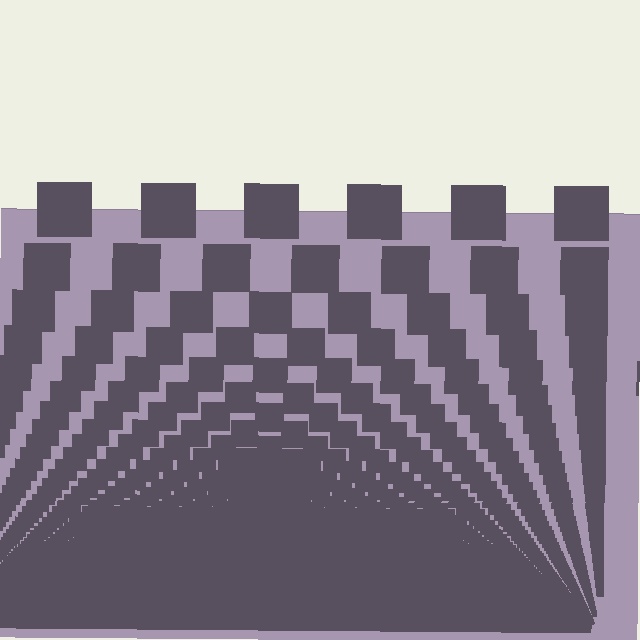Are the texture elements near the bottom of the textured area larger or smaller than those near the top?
Smaller. The gradient is inverted — elements near the bottom are smaller and denser.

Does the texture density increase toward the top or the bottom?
Density increases toward the bottom.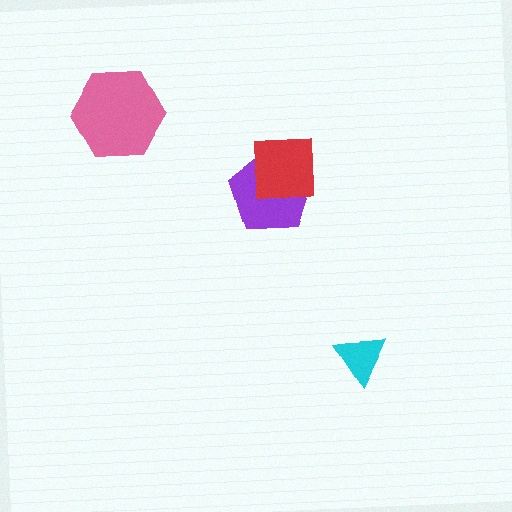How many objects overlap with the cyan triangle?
0 objects overlap with the cyan triangle.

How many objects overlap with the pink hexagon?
0 objects overlap with the pink hexagon.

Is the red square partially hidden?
No, no other shape covers it.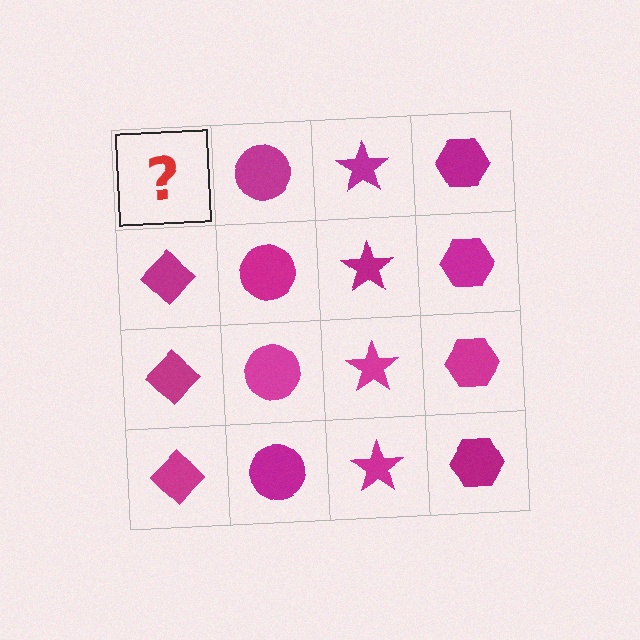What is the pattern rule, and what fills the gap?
The rule is that each column has a consistent shape. The gap should be filled with a magenta diamond.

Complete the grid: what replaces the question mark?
The question mark should be replaced with a magenta diamond.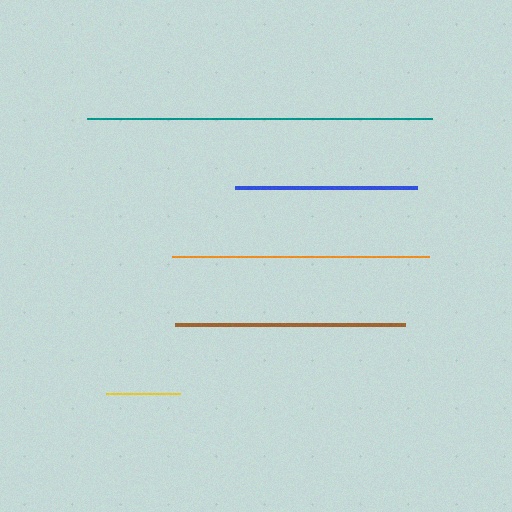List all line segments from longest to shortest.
From longest to shortest: teal, orange, brown, blue, yellow.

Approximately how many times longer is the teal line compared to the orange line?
The teal line is approximately 1.3 times the length of the orange line.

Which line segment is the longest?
The teal line is the longest at approximately 345 pixels.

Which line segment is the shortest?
The yellow line is the shortest at approximately 74 pixels.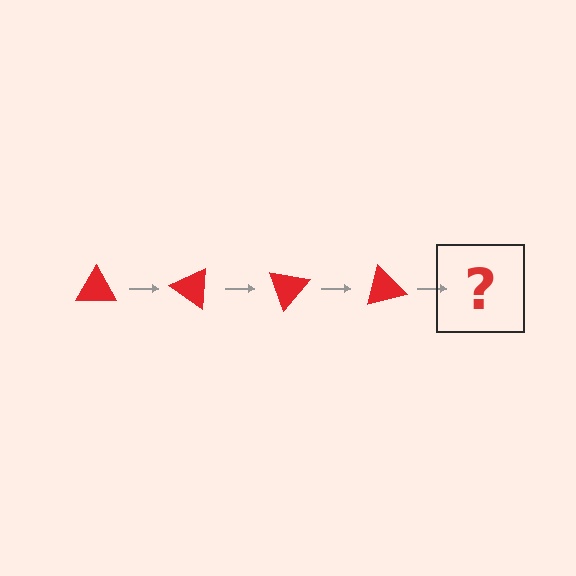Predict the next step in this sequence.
The next step is a red triangle rotated 140 degrees.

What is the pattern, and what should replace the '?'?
The pattern is that the triangle rotates 35 degrees each step. The '?' should be a red triangle rotated 140 degrees.